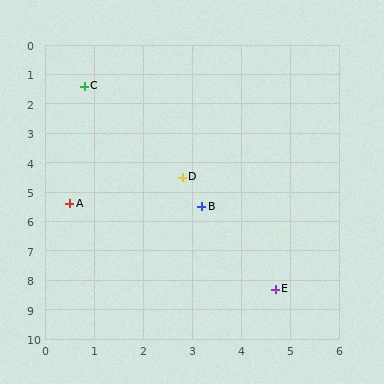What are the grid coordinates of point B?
Point B is at approximately (3.2, 5.5).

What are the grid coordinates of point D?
Point D is at approximately (2.8, 4.5).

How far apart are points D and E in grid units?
Points D and E are about 4.2 grid units apart.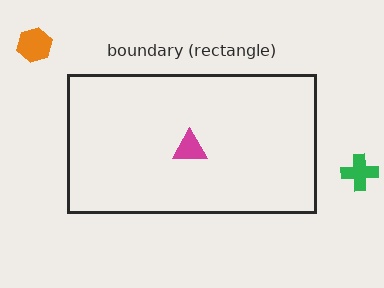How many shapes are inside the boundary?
1 inside, 2 outside.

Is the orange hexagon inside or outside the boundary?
Outside.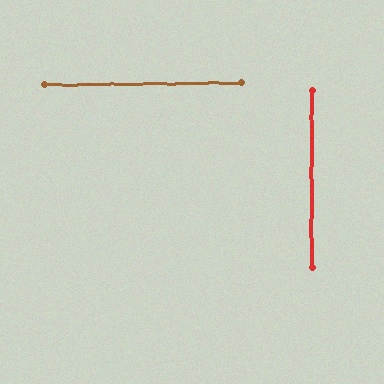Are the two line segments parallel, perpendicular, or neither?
Perpendicular — they meet at approximately 89°.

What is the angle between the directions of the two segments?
Approximately 89 degrees.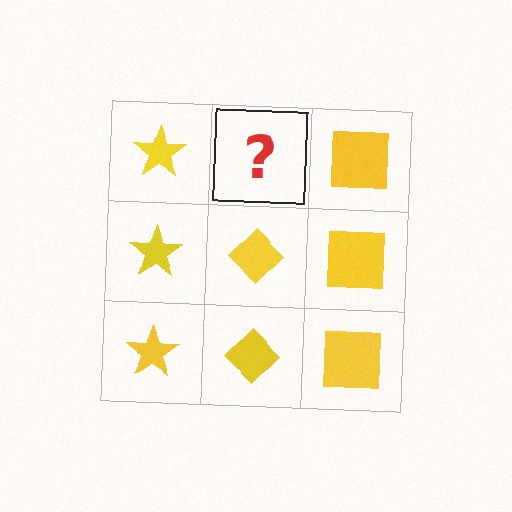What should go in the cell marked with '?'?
The missing cell should contain a yellow diamond.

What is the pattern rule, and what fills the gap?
The rule is that each column has a consistent shape. The gap should be filled with a yellow diamond.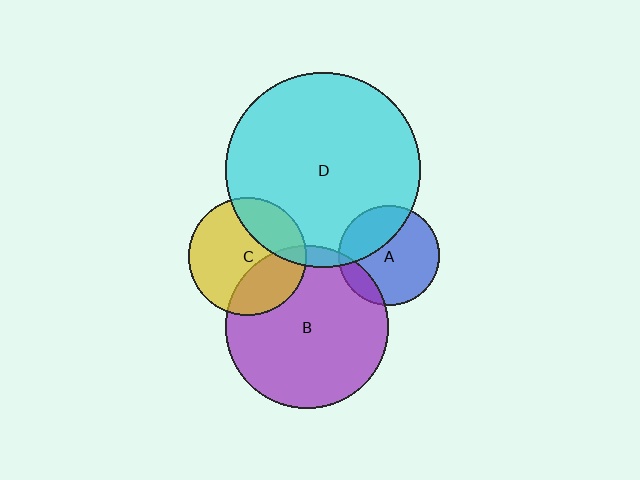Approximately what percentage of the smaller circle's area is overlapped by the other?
Approximately 15%.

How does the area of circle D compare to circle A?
Approximately 3.8 times.